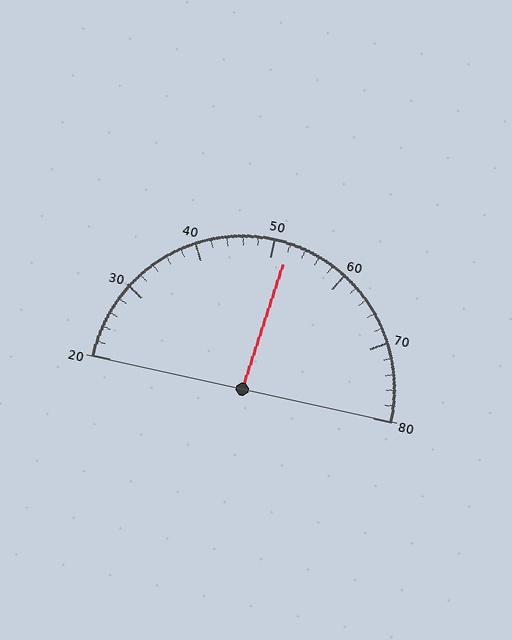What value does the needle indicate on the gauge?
The needle indicates approximately 52.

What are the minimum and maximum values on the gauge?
The gauge ranges from 20 to 80.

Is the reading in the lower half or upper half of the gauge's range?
The reading is in the upper half of the range (20 to 80).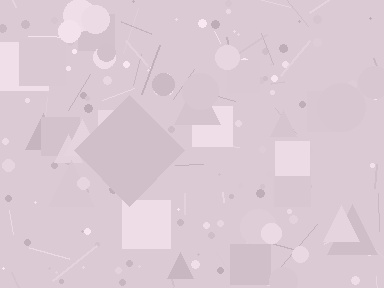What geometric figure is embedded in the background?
A diamond is embedded in the background.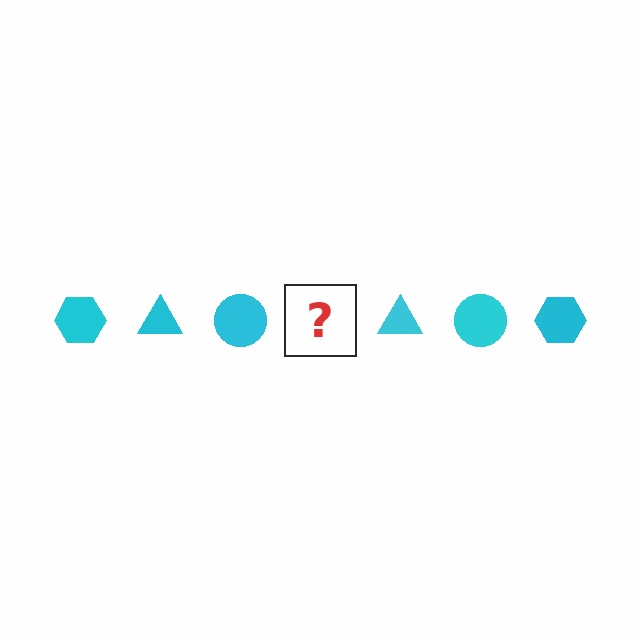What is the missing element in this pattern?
The missing element is a cyan hexagon.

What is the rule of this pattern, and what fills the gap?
The rule is that the pattern cycles through hexagon, triangle, circle shapes in cyan. The gap should be filled with a cyan hexagon.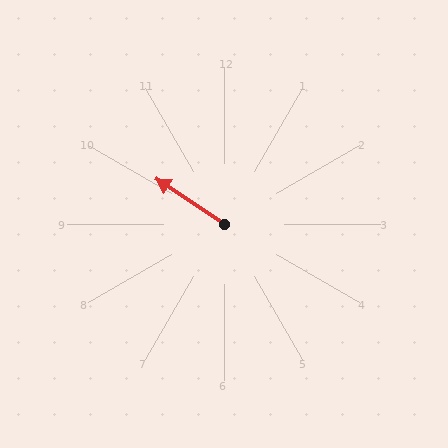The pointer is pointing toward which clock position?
Roughly 10 o'clock.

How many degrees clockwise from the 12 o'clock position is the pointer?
Approximately 304 degrees.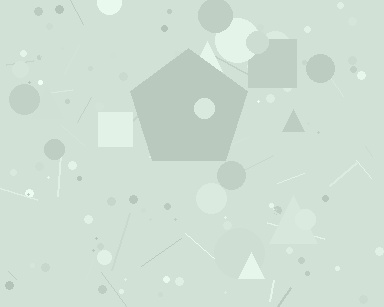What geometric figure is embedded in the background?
A pentagon is embedded in the background.